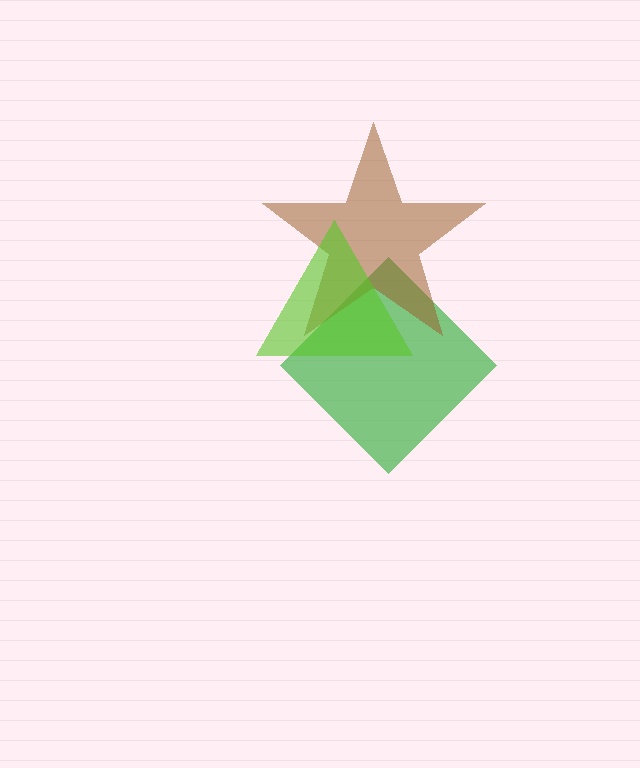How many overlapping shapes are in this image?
There are 3 overlapping shapes in the image.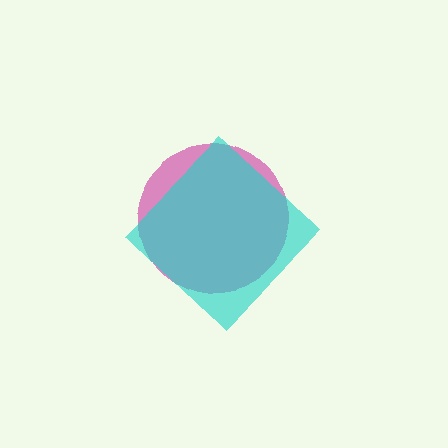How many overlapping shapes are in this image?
There are 2 overlapping shapes in the image.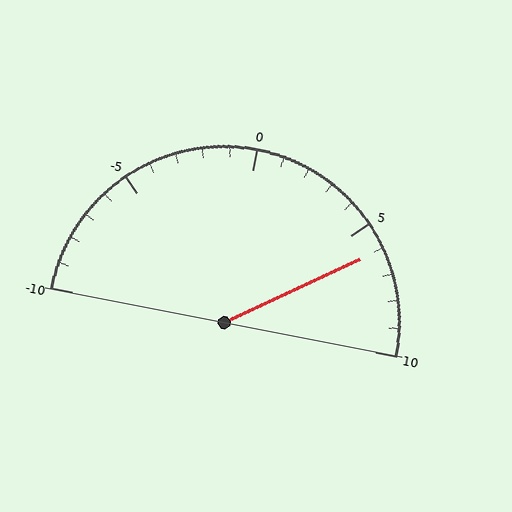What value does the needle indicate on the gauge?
The needle indicates approximately 6.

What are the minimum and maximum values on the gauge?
The gauge ranges from -10 to 10.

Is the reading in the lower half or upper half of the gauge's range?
The reading is in the upper half of the range (-10 to 10).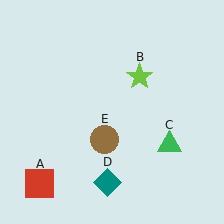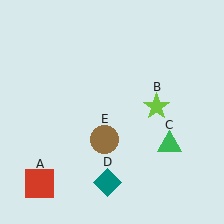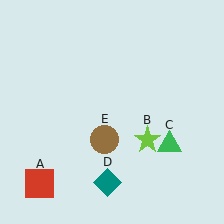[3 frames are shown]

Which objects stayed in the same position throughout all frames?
Red square (object A) and green triangle (object C) and teal diamond (object D) and brown circle (object E) remained stationary.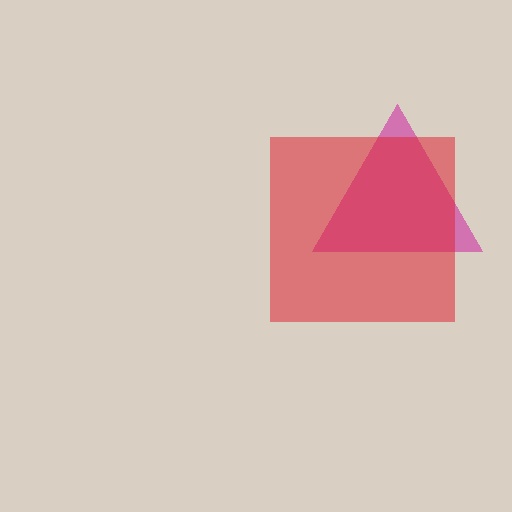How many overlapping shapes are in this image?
There are 2 overlapping shapes in the image.